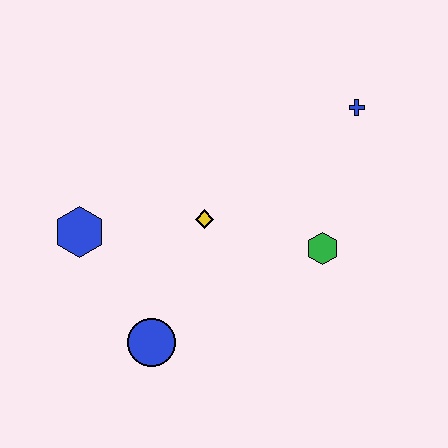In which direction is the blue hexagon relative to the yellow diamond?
The blue hexagon is to the left of the yellow diamond.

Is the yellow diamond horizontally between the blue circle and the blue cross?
Yes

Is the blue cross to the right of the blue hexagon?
Yes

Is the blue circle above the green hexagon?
No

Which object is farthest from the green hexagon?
The blue hexagon is farthest from the green hexagon.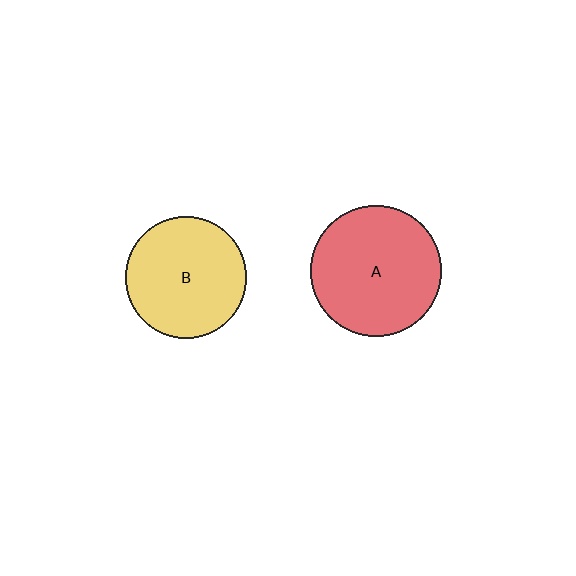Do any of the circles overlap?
No, none of the circles overlap.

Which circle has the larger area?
Circle A (red).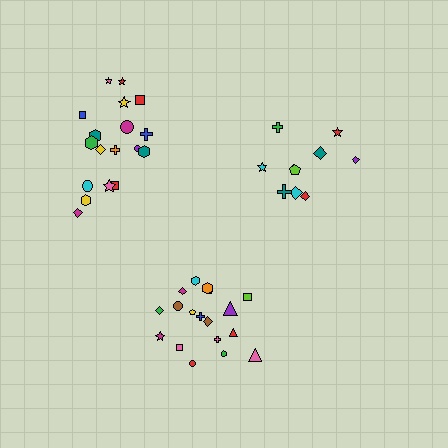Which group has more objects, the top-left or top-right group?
The top-left group.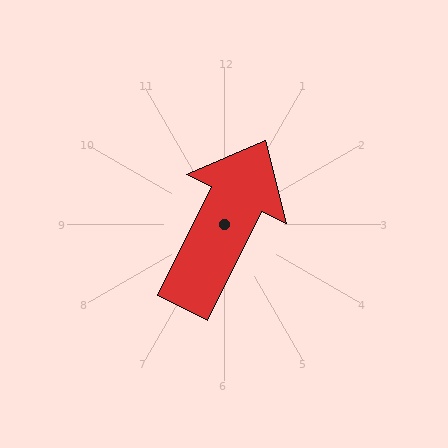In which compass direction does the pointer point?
Northeast.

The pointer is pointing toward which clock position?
Roughly 1 o'clock.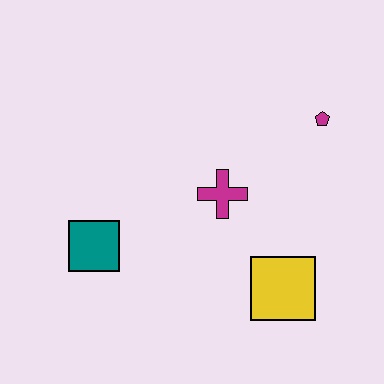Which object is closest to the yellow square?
The magenta cross is closest to the yellow square.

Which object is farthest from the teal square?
The magenta pentagon is farthest from the teal square.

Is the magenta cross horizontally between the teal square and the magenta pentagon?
Yes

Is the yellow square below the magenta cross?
Yes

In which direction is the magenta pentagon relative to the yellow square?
The magenta pentagon is above the yellow square.